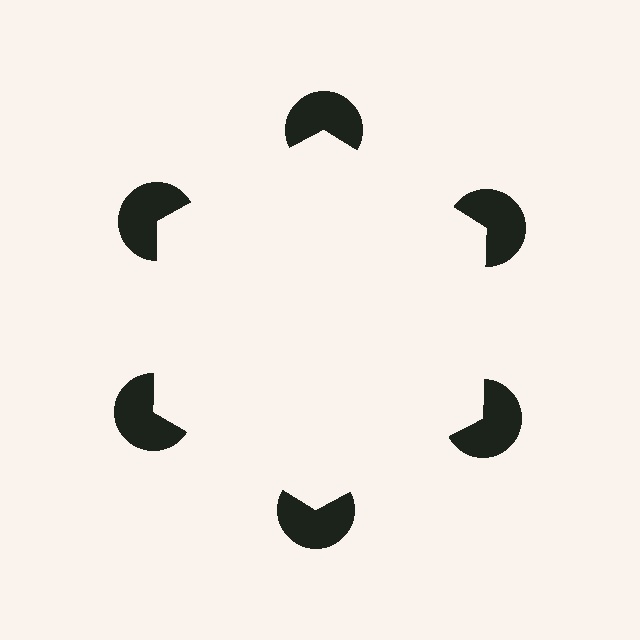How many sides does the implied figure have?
6 sides.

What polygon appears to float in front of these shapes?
An illusory hexagon — its edges are inferred from the aligned wedge cuts in the pac-man discs, not physically drawn.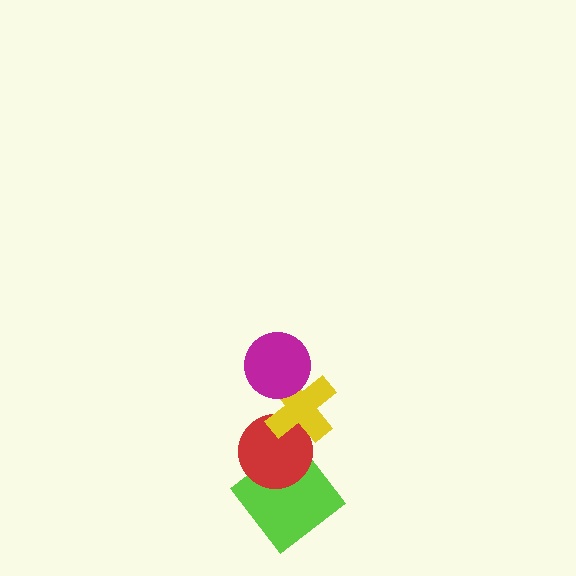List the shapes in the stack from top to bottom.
From top to bottom: the magenta circle, the yellow cross, the red circle, the lime diamond.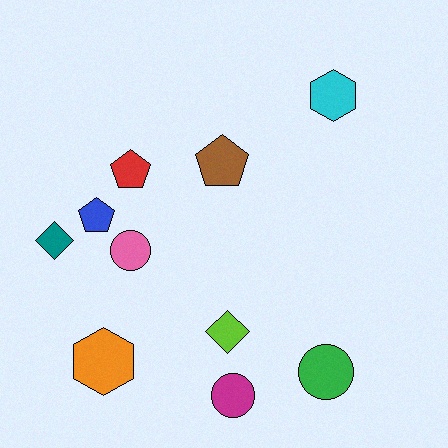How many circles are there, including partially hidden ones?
There are 3 circles.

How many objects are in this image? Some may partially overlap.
There are 10 objects.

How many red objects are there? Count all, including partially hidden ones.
There is 1 red object.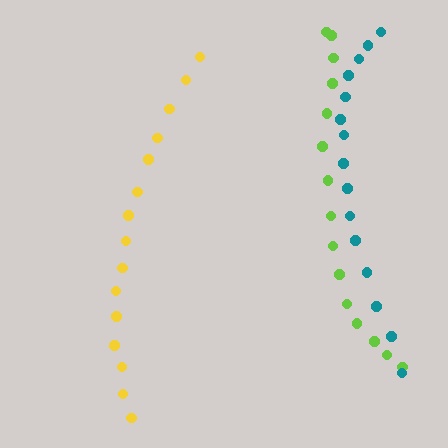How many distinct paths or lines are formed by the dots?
There are 3 distinct paths.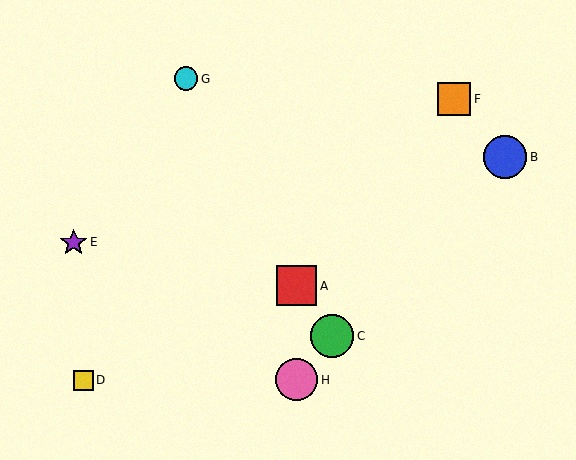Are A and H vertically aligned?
Yes, both are at x≈296.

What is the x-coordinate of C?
Object C is at x≈332.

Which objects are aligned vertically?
Objects A, H are aligned vertically.